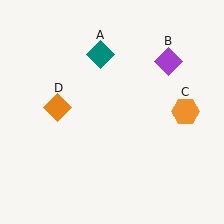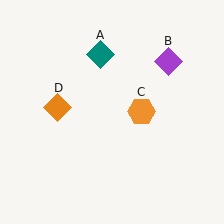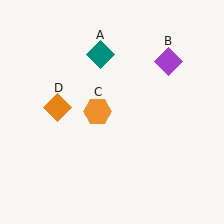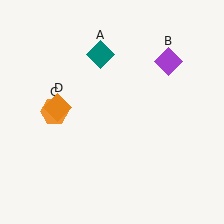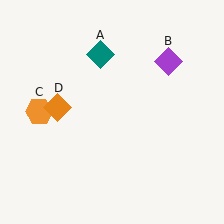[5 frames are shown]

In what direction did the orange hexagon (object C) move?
The orange hexagon (object C) moved left.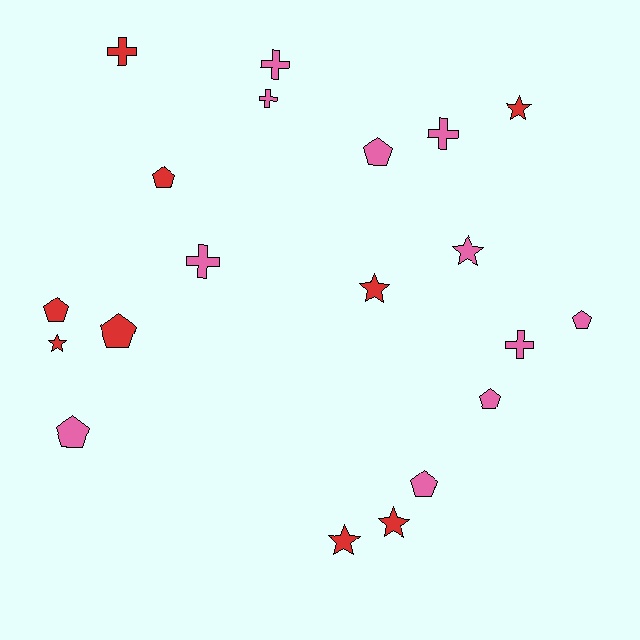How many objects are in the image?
There are 20 objects.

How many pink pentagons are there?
There are 5 pink pentagons.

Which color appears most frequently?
Pink, with 11 objects.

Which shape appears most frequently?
Pentagon, with 8 objects.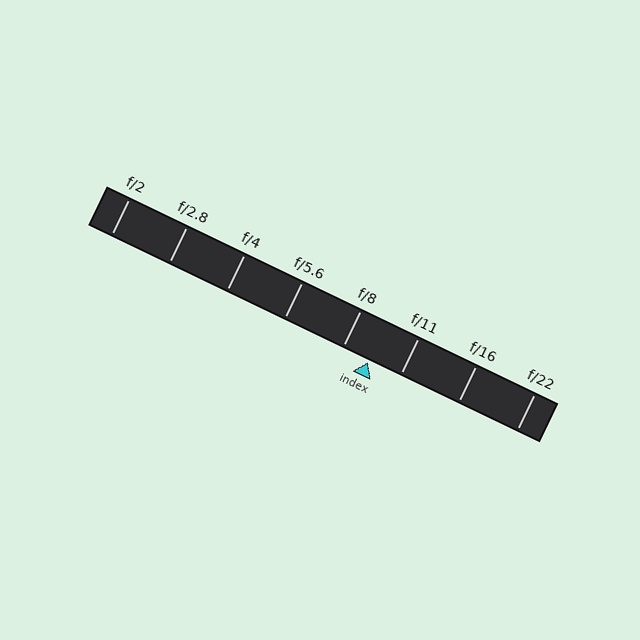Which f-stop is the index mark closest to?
The index mark is closest to f/8.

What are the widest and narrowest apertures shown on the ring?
The widest aperture shown is f/2 and the narrowest is f/22.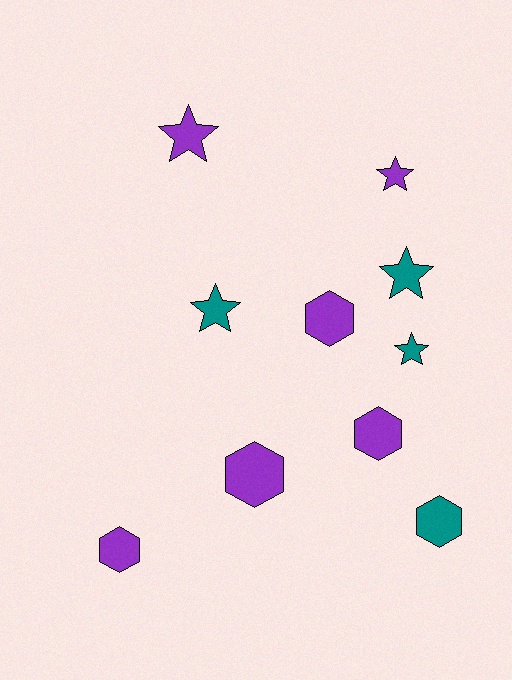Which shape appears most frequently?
Hexagon, with 5 objects.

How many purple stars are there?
There are 2 purple stars.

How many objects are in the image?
There are 10 objects.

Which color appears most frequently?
Purple, with 6 objects.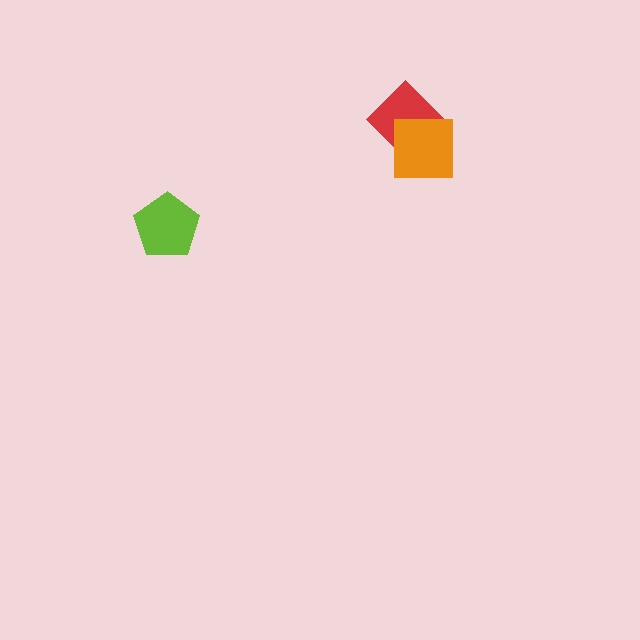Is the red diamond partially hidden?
Yes, it is partially covered by another shape.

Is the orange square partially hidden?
No, no other shape covers it.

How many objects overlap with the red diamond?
1 object overlaps with the red diamond.